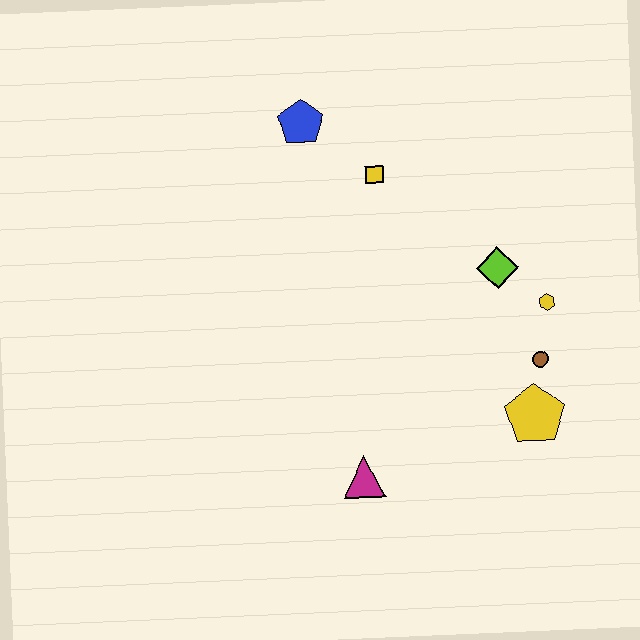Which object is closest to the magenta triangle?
The yellow pentagon is closest to the magenta triangle.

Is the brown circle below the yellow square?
Yes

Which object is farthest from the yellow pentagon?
The blue pentagon is farthest from the yellow pentagon.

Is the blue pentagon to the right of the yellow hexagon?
No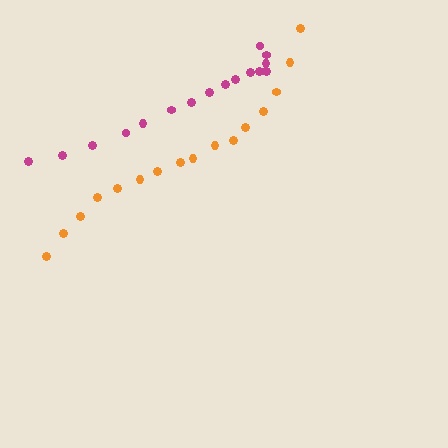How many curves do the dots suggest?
There are 2 distinct paths.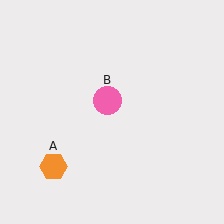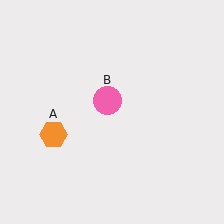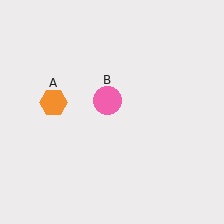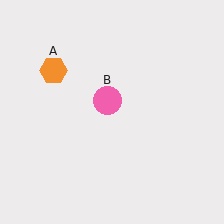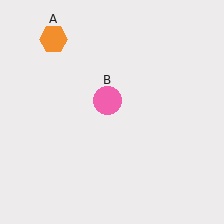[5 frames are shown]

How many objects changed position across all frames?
1 object changed position: orange hexagon (object A).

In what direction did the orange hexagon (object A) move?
The orange hexagon (object A) moved up.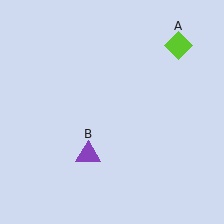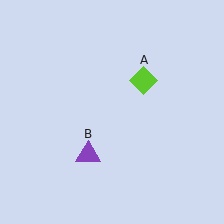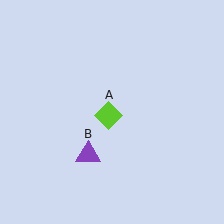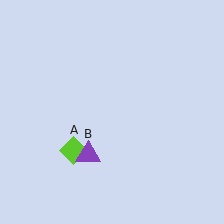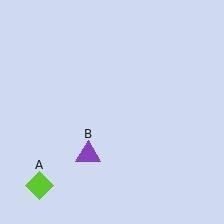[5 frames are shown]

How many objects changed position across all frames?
1 object changed position: lime diamond (object A).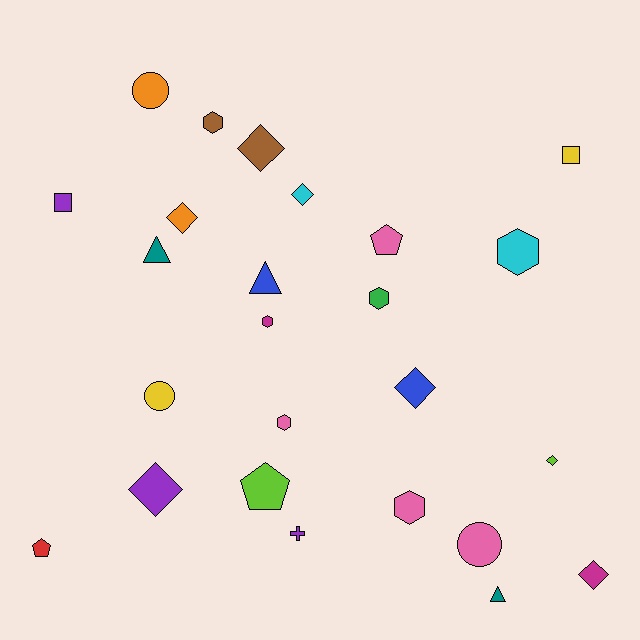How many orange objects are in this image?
There are 2 orange objects.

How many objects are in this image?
There are 25 objects.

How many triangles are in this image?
There are 3 triangles.